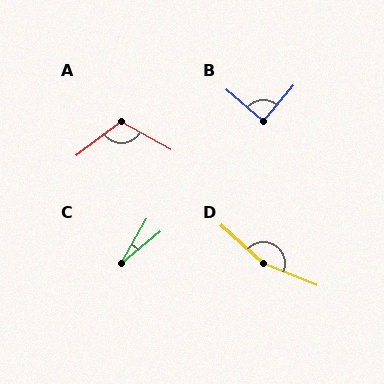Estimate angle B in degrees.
Approximately 89 degrees.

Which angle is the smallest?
C, at approximately 21 degrees.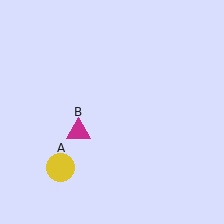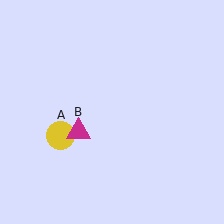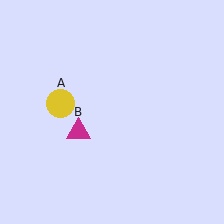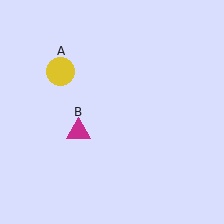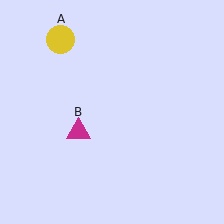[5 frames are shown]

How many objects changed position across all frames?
1 object changed position: yellow circle (object A).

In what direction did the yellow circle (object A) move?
The yellow circle (object A) moved up.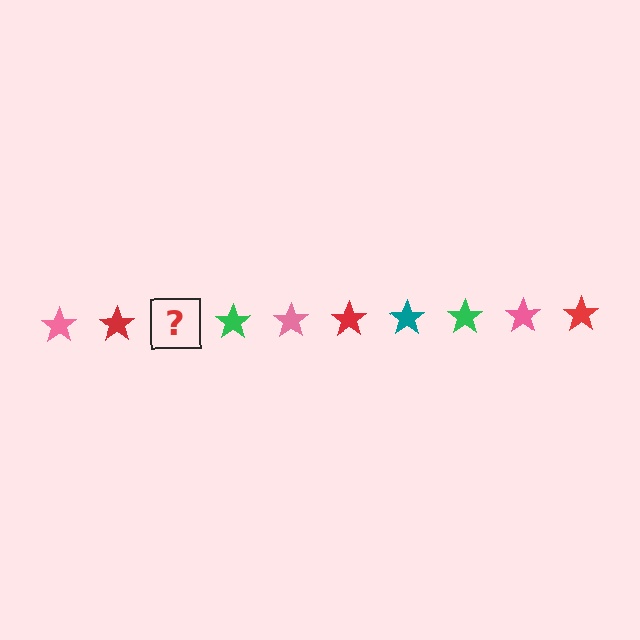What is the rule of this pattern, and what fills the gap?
The rule is that the pattern cycles through pink, red, teal, green stars. The gap should be filled with a teal star.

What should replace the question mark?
The question mark should be replaced with a teal star.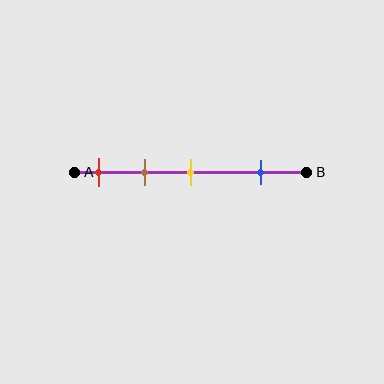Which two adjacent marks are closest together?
The red and brown marks are the closest adjacent pair.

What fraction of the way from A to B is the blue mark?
The blue mark is approximately 80% (0.8) of the way from A to B.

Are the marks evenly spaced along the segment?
No, the marks are not evenly spaced.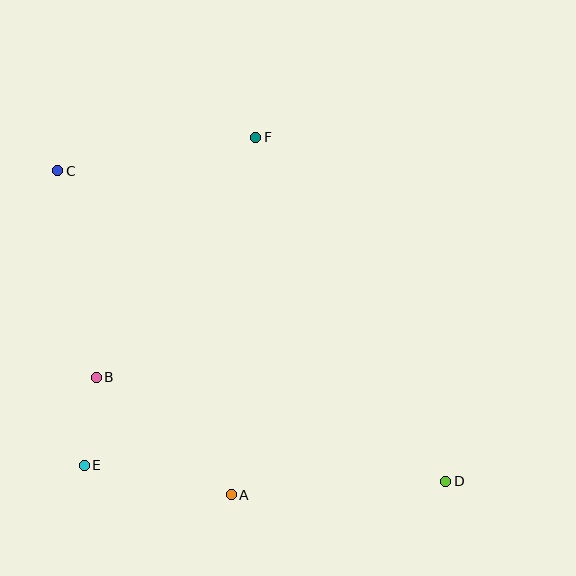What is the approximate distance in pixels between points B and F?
The distance between B and F is approximately 288 pixels.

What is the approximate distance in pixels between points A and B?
The distance between A and B is approximately 179 pixels.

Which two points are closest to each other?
Points B and E are closest to each other.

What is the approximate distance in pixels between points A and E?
The distance between A and E is approximately 150 pixels.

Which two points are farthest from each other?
Points C and D are farthest from each other.